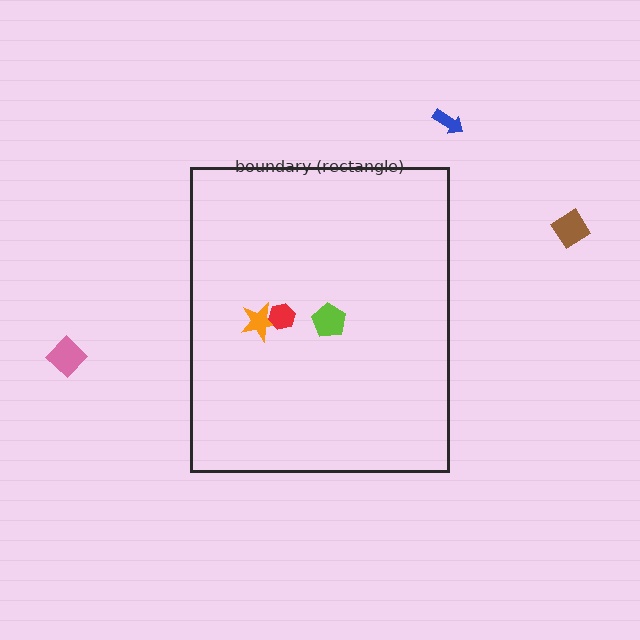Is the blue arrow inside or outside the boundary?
Outside.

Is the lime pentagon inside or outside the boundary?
Inside.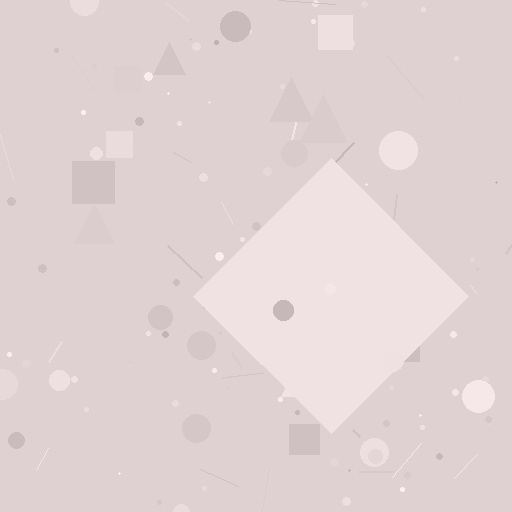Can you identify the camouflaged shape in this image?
The camouflaged shape is a diamond.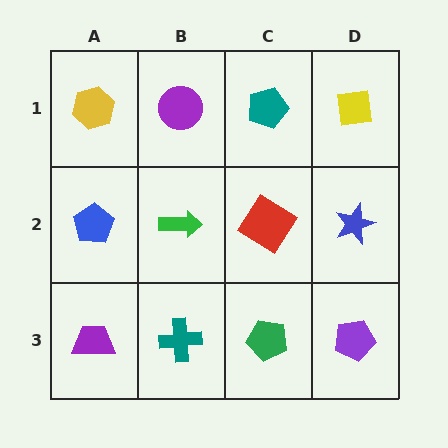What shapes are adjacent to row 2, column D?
A yellow square (row 1, column D), a purple pentagon (row 3, column D), a red diamond (row 2, column C).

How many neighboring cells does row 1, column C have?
3.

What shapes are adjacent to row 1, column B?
A green arrow (row 2, column B), a yellow hexagon (row 1, column A), a teal pentagon (row 1, column C).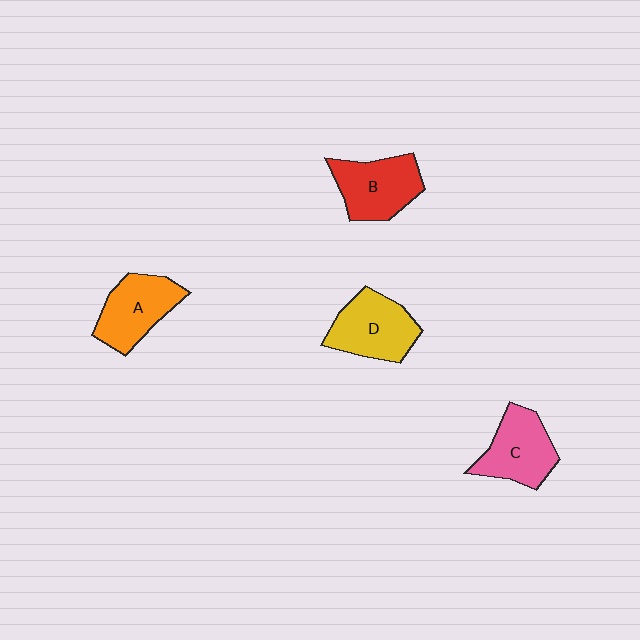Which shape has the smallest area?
Shape C (pink).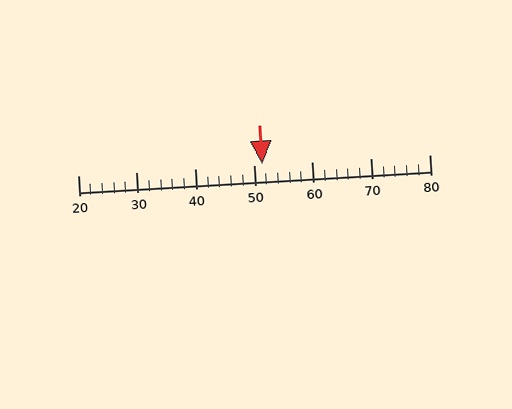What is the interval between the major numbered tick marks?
The major tick marks are spaced 10 units apart.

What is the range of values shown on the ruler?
The ruler shows values from 20 to 80.